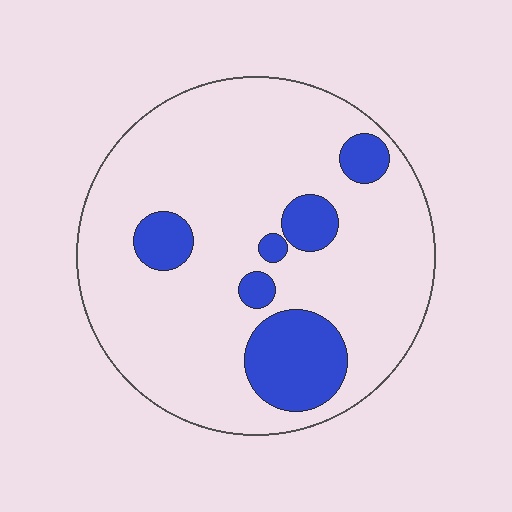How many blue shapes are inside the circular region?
6.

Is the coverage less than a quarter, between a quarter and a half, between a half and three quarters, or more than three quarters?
Less than a quarter.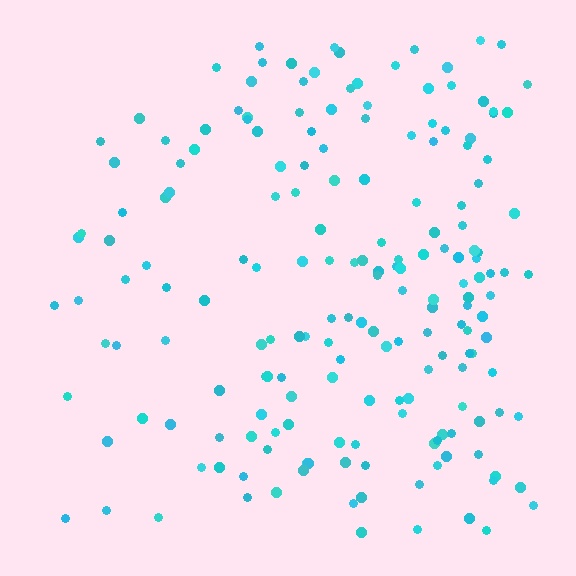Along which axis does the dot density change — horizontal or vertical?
Horizontal.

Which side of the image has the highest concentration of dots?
The right.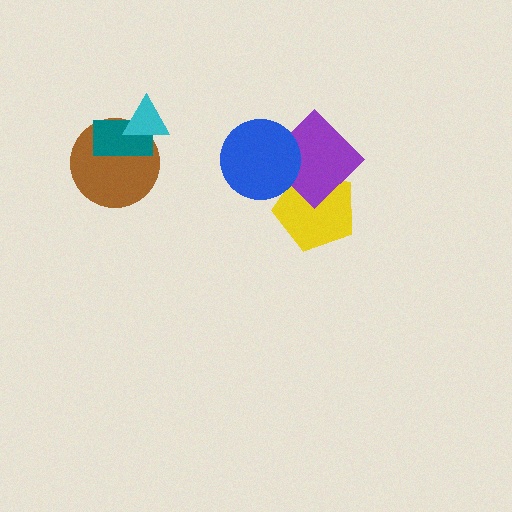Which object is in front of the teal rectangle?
The cyan triangle is in front of the teal rectangle.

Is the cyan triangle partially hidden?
No, no other shape covers it.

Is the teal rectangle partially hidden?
Yes, it is partially covered by another shape.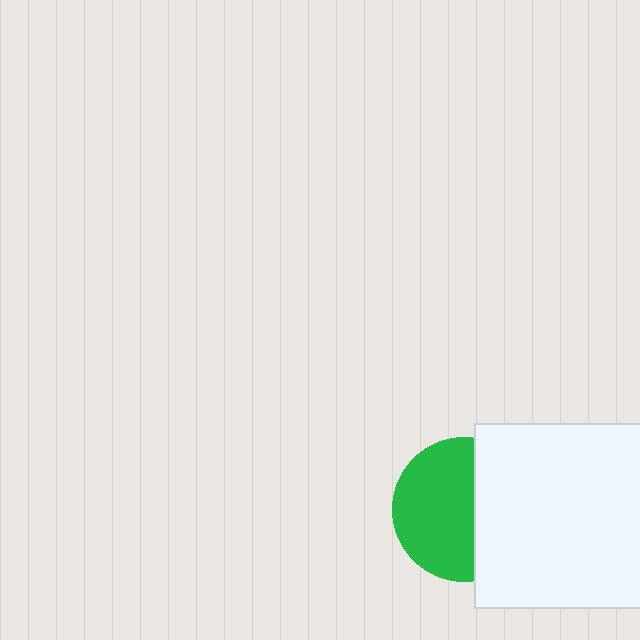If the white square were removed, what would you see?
You would see the complete green circle.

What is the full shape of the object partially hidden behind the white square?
The partially hidden object is a green circle.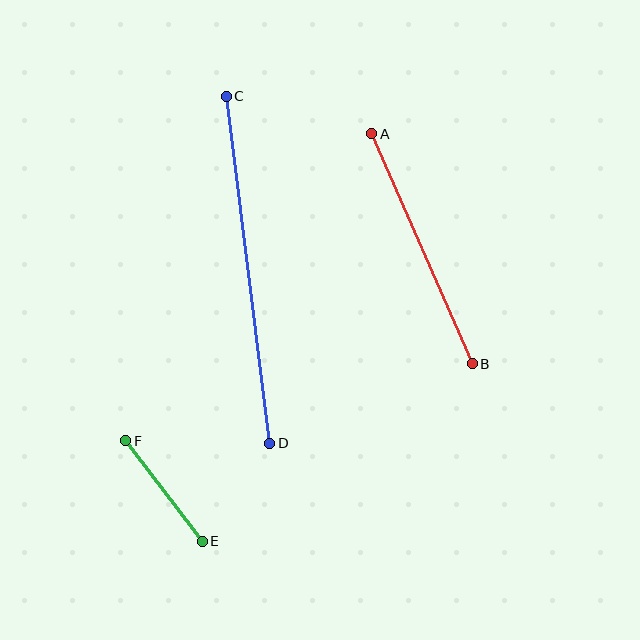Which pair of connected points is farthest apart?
Points C and D are farthest apart.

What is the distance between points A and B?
The distance is approximately 251 pixels.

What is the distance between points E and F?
The distance is approximately 126 pixels.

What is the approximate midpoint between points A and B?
The midpoint is at approximately (422, 249) pixels.